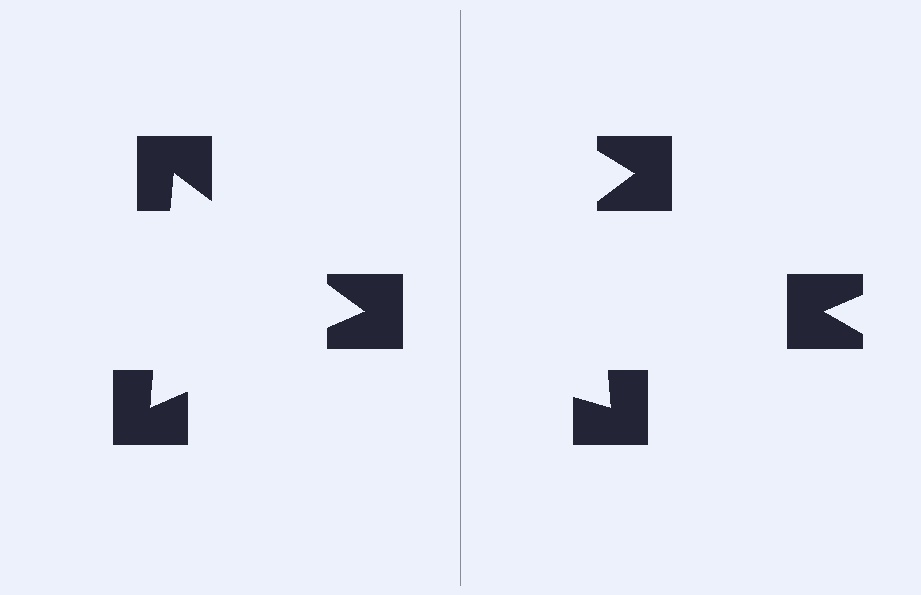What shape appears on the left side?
An illusory triangle.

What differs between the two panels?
The notched squares are positioned identically on both sides; only the wedge orientations differ. On the left they align to a triangle; on the right they are misaligned.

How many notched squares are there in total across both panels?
6 — 3 on each side.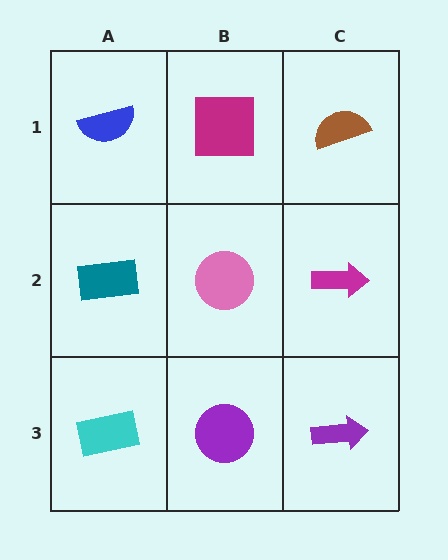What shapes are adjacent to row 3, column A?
A teal rectangle (row 2, column A), a purple circle (row 3, column B).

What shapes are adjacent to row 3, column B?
A pink circle (row 2, column B), a cyan rectangle (row 3, column A), a purple arrow (row 3, column C).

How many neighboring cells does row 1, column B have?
3.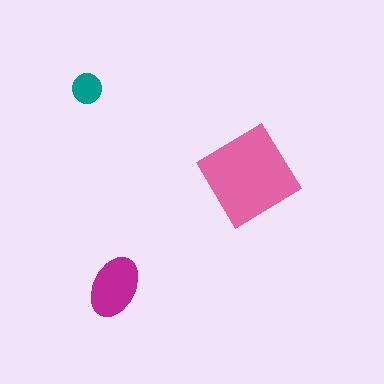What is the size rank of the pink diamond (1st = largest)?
1st.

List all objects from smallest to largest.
The teal circle, the magenta ellipse, the pink diamond.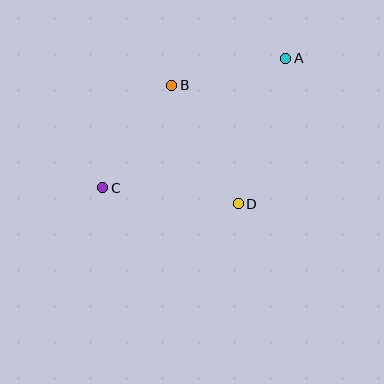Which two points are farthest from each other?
Points A and C are farthest from each other.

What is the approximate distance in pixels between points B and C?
The distance between B and C is approximately 124 pixels.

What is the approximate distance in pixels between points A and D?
The distance between A and D is approximately 153 pixels.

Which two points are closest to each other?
Points A and B are closest to each other.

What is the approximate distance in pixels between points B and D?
The distance between B and D is approximately 136 pixels.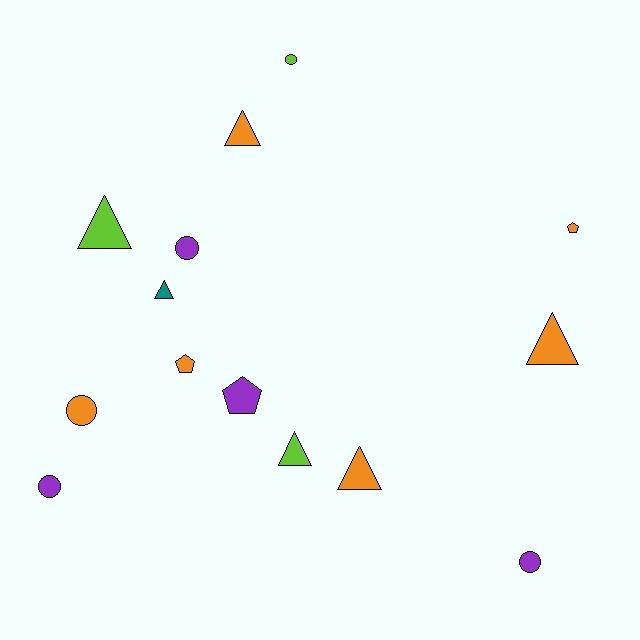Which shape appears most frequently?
Triangle, with 6 objects.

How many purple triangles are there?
There are no purple triangles.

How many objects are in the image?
There are 14 objects.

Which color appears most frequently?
Orange, with 6 objects.